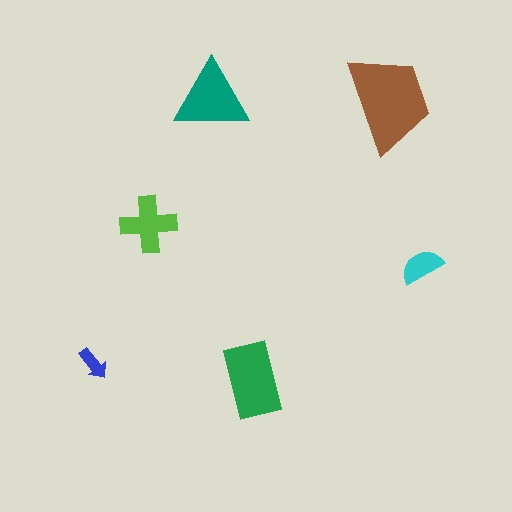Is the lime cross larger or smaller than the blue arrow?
Larger.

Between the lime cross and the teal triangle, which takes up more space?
The teal triangle.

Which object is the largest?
The brown trapezoid.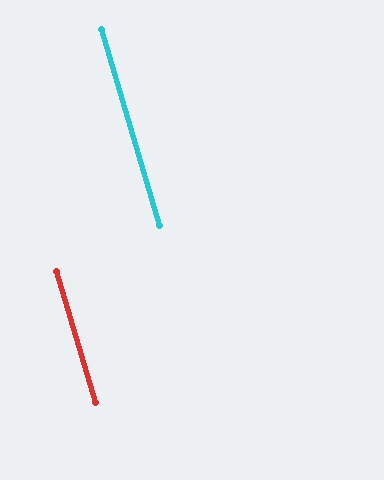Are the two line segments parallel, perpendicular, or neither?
Parallel — their directions differ by only 0.2°.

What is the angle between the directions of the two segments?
Approximately 0 degrees.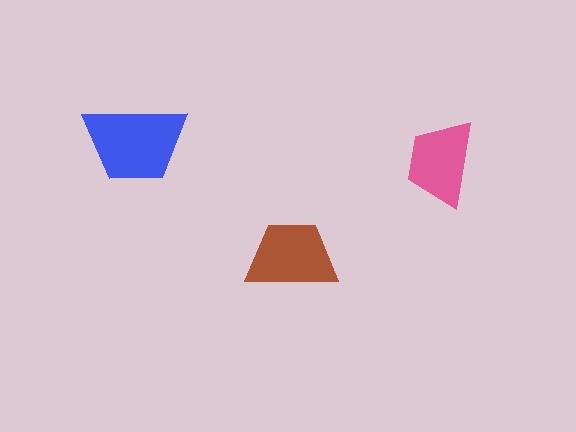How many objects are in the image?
There are 3 objects in the image.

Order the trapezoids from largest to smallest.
the blue one, the brown one, the pink one.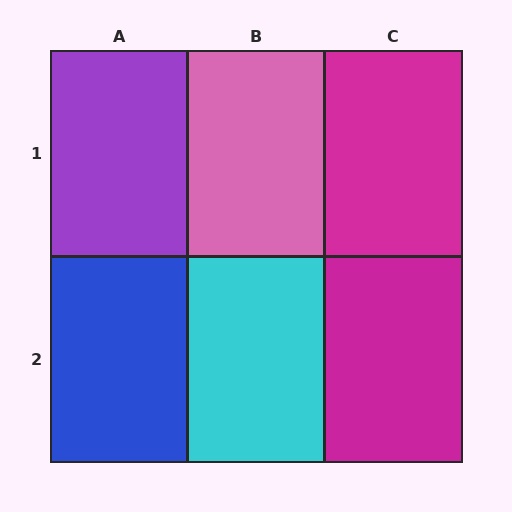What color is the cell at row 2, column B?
Cyan.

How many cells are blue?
1 cell is blue.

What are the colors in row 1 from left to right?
Purple, pink, magenta.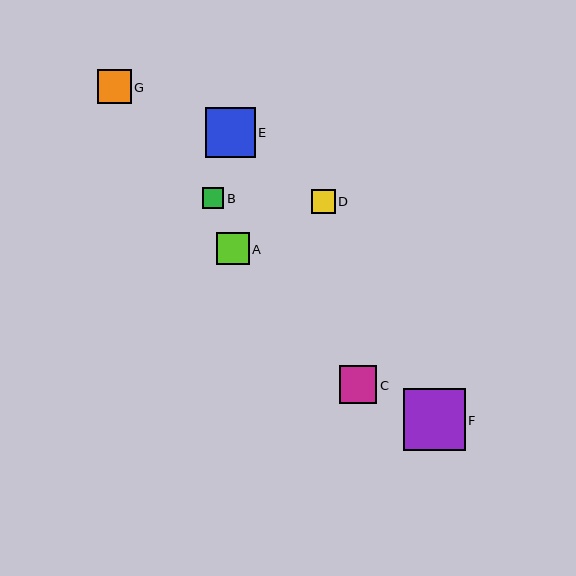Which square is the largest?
Square F is the largest with a size of approximately 61 pixels.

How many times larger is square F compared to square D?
Square F is approximately 2.6 times the size of square D.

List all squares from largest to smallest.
From largest to smallest: F, E, C, G, A, D, B.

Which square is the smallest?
Square B is the smallest with a size of approximately 21 pixels.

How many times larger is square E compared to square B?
Square E is approximately 2.4 times the size of square B.